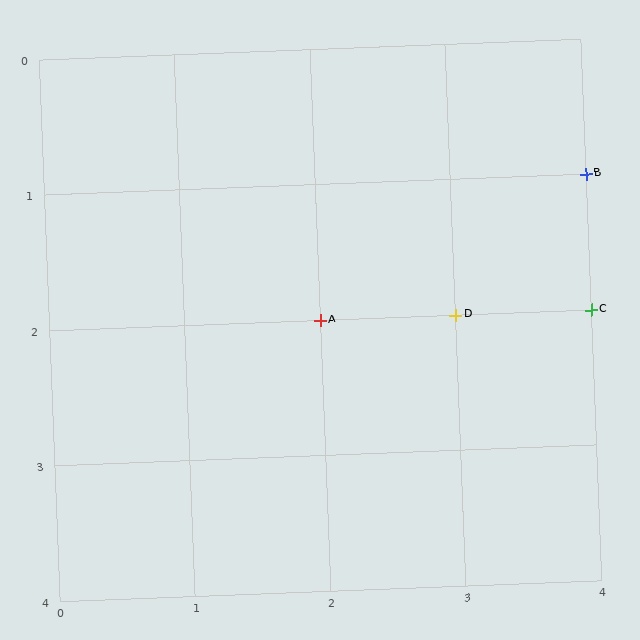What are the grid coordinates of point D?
Point D is at grid coordinates (3, 2).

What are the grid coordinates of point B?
Point B is at grid coordinates (4, 1).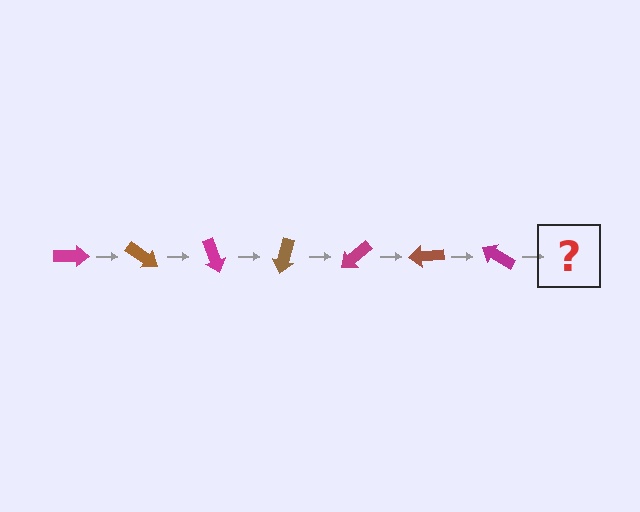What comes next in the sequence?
The next element should be a brown arrow, rotated 245 degrees from the start.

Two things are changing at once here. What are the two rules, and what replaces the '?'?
The two rules are that it rotates 35 degrees each step and the color cycles through magenta and brown. The '?' should be a brown arrow, rotated 245 degrees from the start.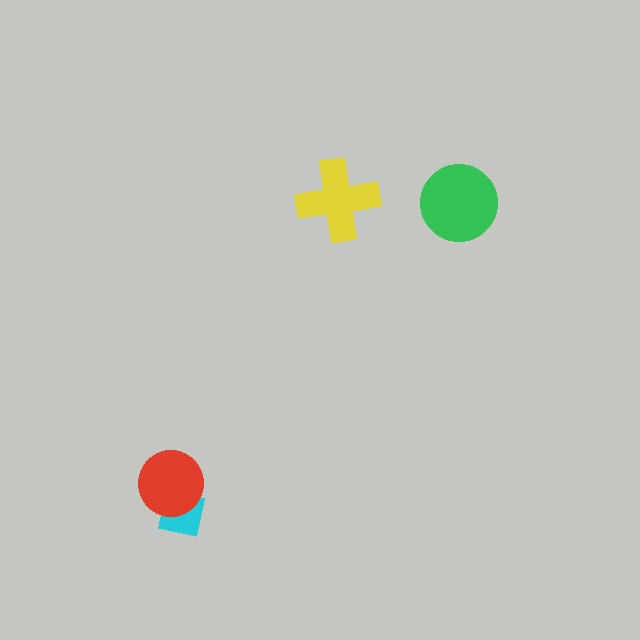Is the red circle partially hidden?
No, no other shape covers it.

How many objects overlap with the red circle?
1 object overlaps with the red circle.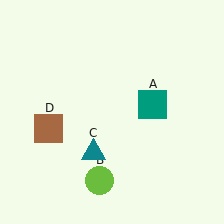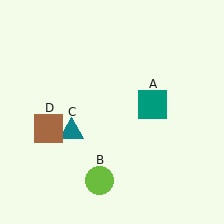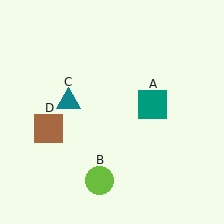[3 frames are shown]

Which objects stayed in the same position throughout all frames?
Teal square (object A) and lime circle (object B) and brown square (object D) remained stationary.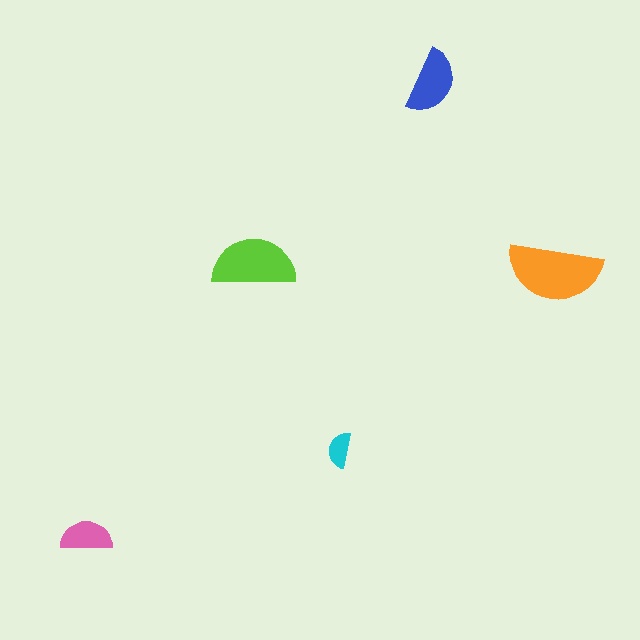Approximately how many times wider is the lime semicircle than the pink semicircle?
About 1.5 times wider.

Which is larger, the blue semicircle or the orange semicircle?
The orange one.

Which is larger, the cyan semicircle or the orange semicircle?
The orange one.